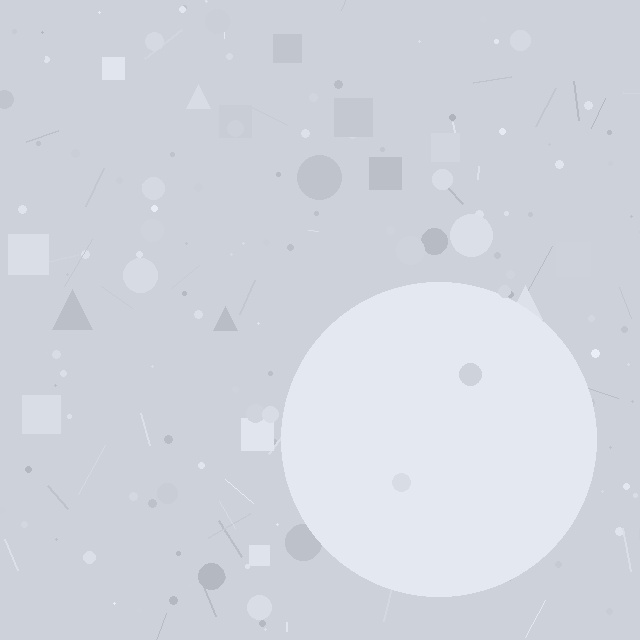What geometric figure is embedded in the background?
A circle is embedded in the background.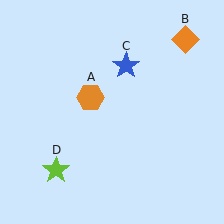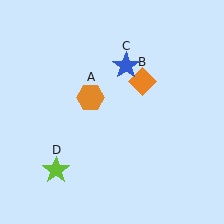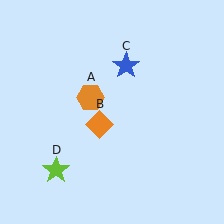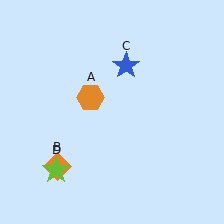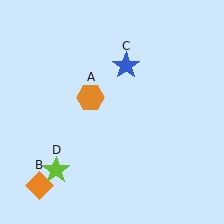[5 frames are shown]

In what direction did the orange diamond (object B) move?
The orange diamond (object B) moved down and to the left.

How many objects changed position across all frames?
1 object changed position: orange diamond (object B).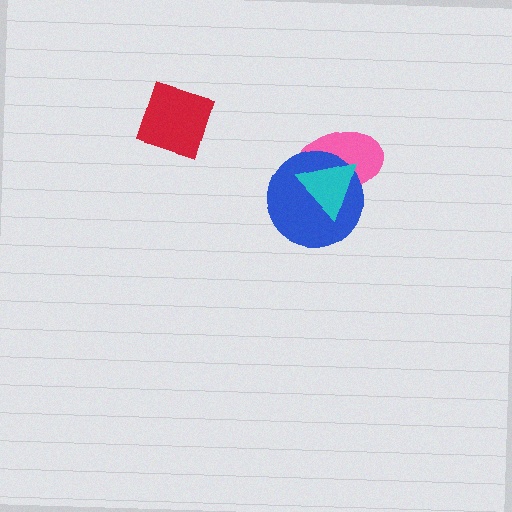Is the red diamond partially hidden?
No, no other shape covers it.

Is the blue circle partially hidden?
Yes, it is partially covered by another shape.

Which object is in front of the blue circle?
The cyan triangle is in front of the blue circle.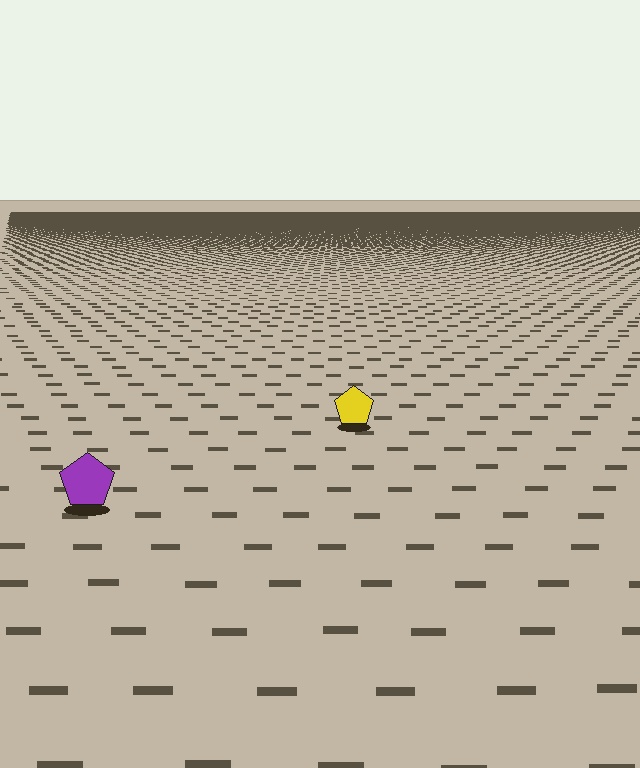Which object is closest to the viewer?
The purple pentagon is closest. The texture marks near it are larger and more spread out.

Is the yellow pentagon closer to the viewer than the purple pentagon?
No. The purple pentagon is closer — you can tell from the texture gradient: the ground texture is coarser near it.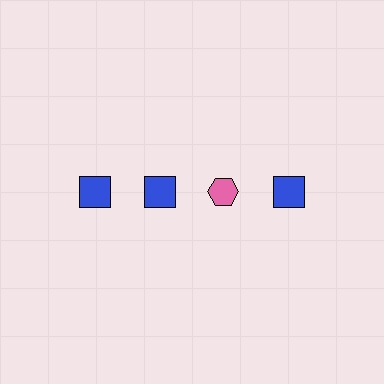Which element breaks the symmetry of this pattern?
The pink hexagon in the top row, center column breaks the symmetry. All other shapes are blue squares.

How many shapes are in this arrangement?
There are 4 shapes arranged in a grid pattern.